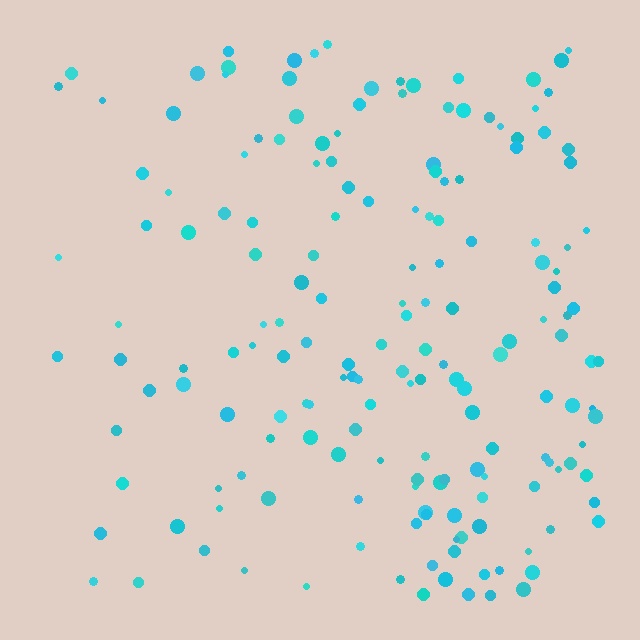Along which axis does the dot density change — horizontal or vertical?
Horizontal.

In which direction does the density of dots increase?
From left to right, with the right side densest.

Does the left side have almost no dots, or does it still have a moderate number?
Still a moderate number, just noticeably fewer than the right.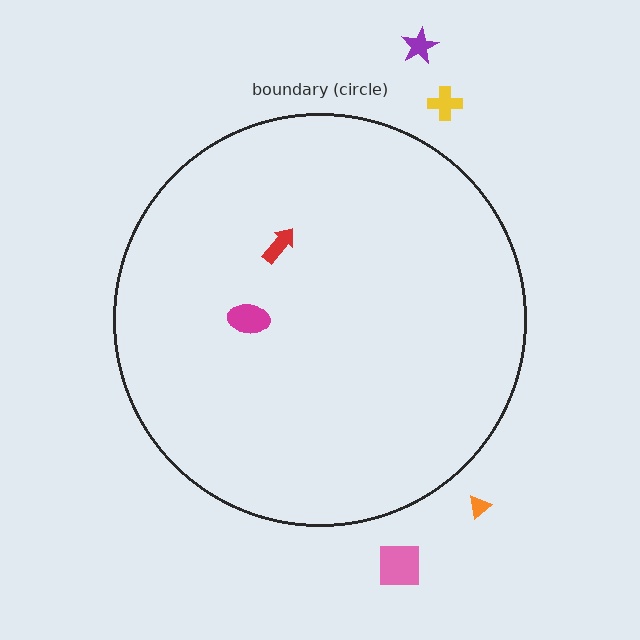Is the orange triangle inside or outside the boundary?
Outside.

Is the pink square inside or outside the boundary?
Outside.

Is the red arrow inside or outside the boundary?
Inside.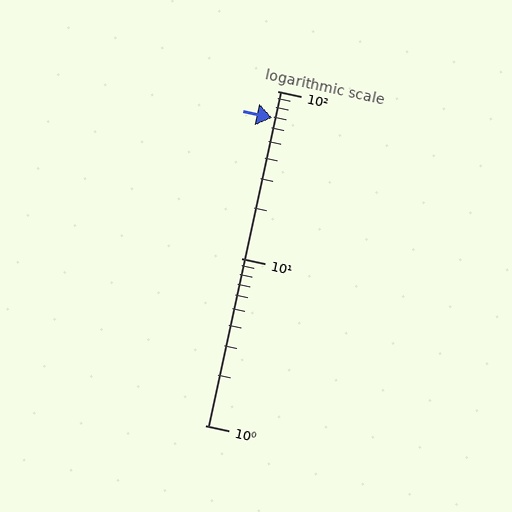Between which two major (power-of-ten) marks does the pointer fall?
The pointer is between 10 and 100.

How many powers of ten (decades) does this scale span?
The scale spans 2 decades, from 1 to 100.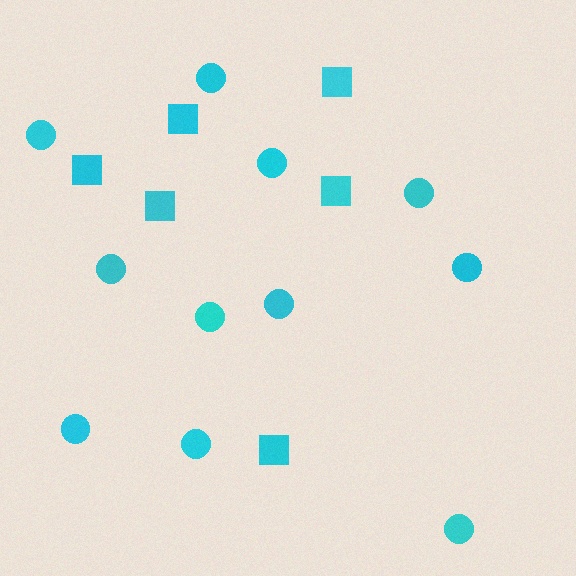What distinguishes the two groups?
There are 2 groups: one group of squares (6) and one group of circles (11).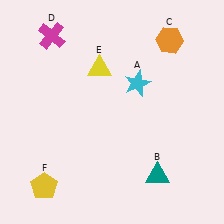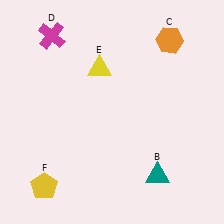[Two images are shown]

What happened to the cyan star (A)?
The cyan star (A) was removed in Image 2. It was in the top-right area of Image 1.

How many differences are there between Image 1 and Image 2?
There is 1 difference between the two images.